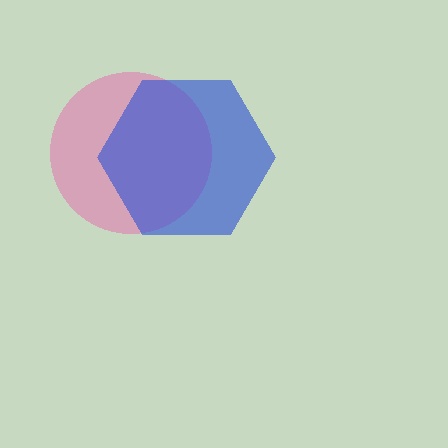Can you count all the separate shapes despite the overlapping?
Yes, there are 2 separate shapes.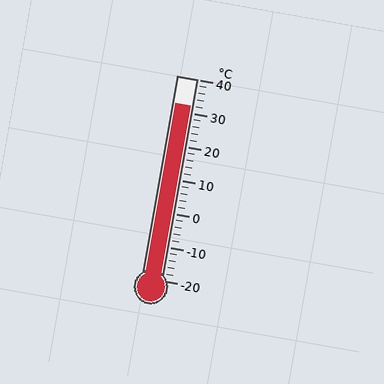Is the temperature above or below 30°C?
The temperature is above 30°C.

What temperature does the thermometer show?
The thermometer shows approximately 32°C.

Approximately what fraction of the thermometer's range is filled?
The thermometer is filled to approximately 85% of its range.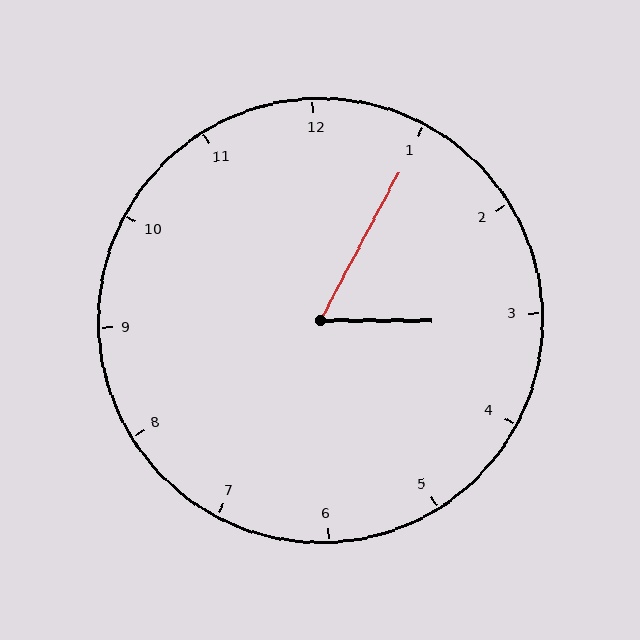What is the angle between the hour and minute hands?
Approximately 62 degrees.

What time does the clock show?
3:05.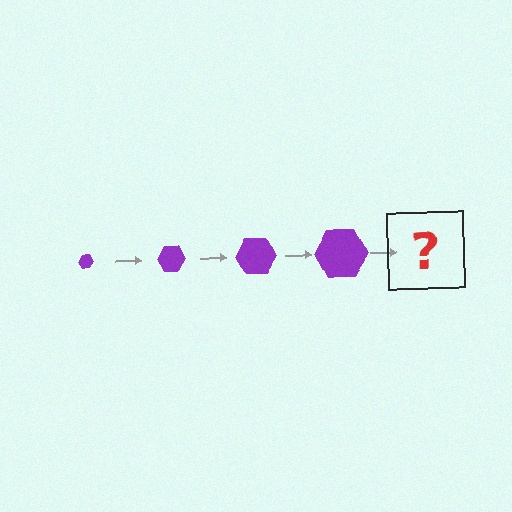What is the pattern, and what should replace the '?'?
The pattern is that the hexagon gets progressively larger each step. The '?' should be a purple hexagon, larger than the previous one.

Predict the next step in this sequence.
The next step is a purple hexagon, larger than the previous one.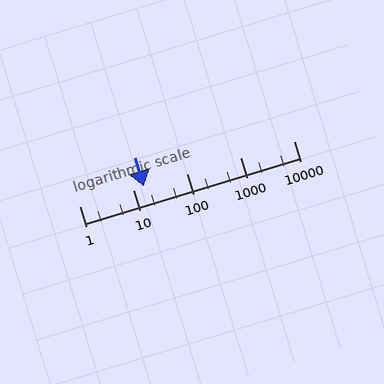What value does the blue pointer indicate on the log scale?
The pointer indicates approximately 16.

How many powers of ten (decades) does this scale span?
The scale spans 4 decades, from 1 to 10000.